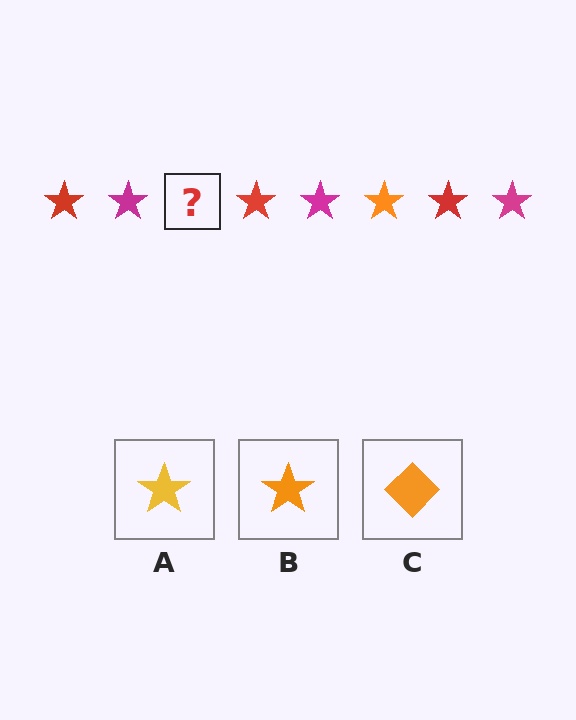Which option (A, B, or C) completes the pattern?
B.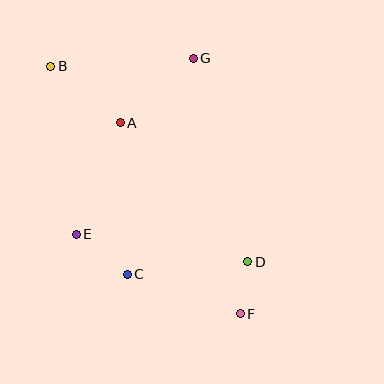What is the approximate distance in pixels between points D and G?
The distance between D and G is approximately 210 pixels.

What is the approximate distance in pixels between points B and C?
The distance between B and C is approximately 221 pixels.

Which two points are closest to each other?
Points D and F are closest to each other.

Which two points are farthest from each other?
Points B and F are farthest from each other.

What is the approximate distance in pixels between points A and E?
The distance between A and E is approximately 120 pixels.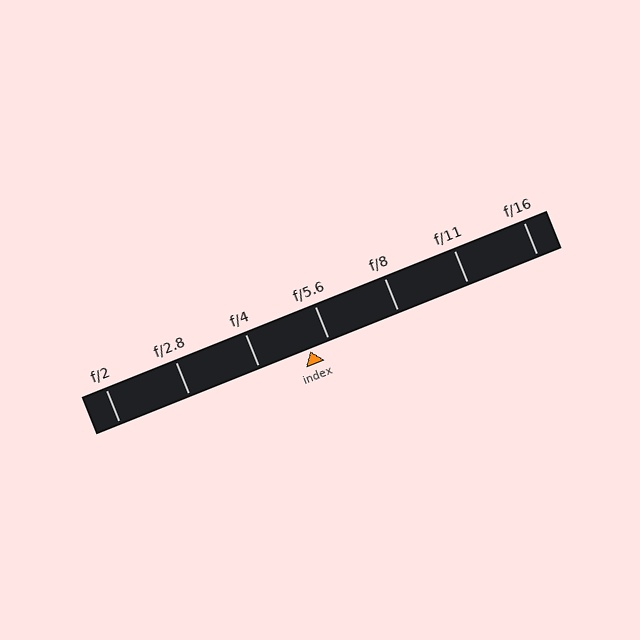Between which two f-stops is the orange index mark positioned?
The index mark is between f/4 and f/5.6.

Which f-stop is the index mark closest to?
The index mark is closest to f/5.6.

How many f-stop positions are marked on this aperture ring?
There are 7 f-stop positions marked.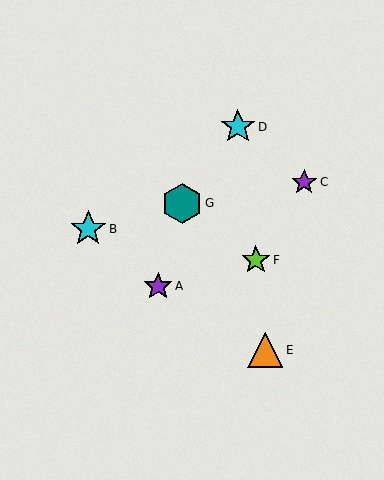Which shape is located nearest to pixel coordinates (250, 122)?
The cyan star (labeled D) at (238, 127) is nearest to that location.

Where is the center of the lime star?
The center of the lime star is at (256, 260).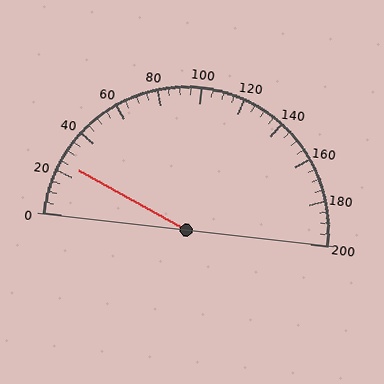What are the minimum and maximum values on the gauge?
The gauge ranges from 0 to 200.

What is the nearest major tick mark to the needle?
The nearest major tick mark is 20.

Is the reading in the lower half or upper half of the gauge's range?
The reading is in the lower half of the range (0 to 200).